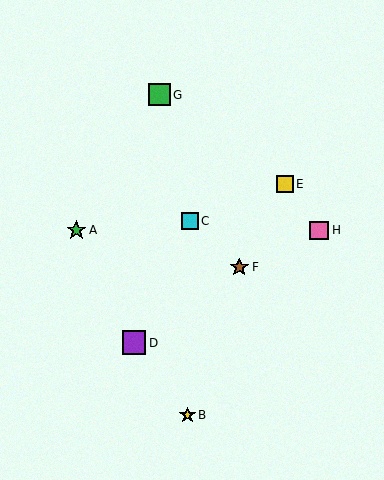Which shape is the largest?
The purple square (labeled D) is the largest.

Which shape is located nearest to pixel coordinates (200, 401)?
The yellow star (labeled B) at (187, 415) is nearest to that location.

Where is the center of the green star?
The center of the green star is at (76, 230).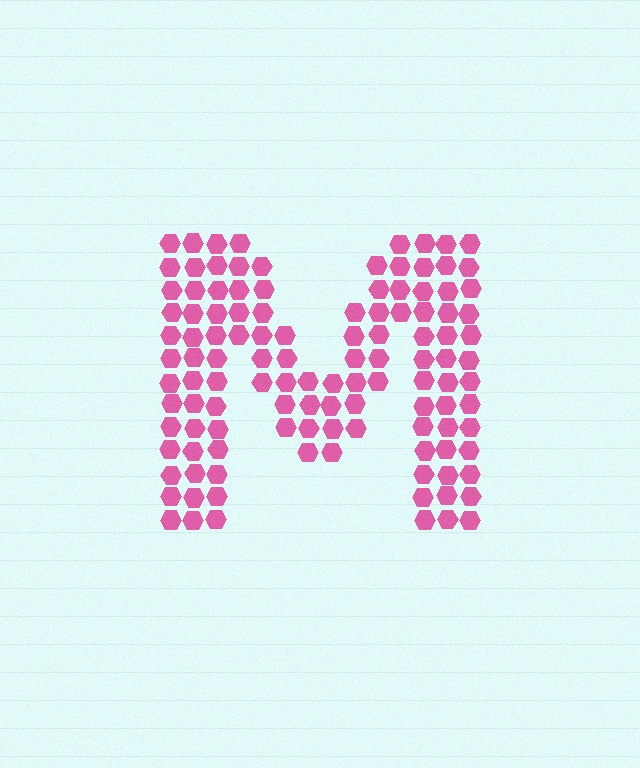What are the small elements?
The small elements are hexagons.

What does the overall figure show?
The overall figure shows the letter M.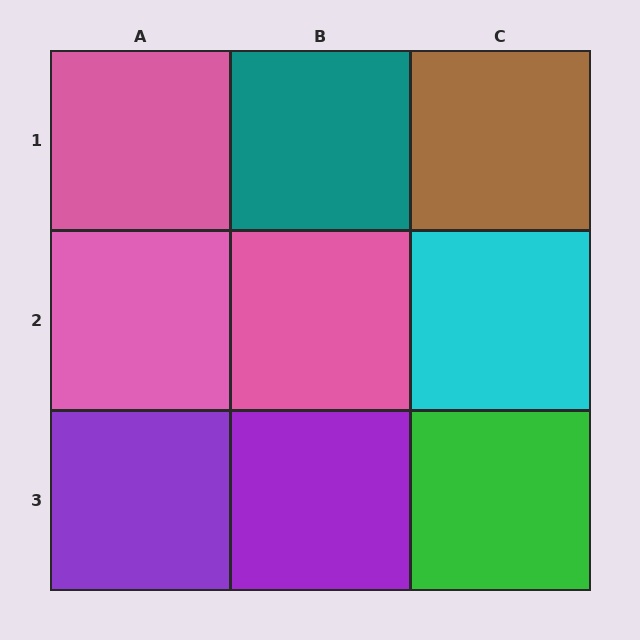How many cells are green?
1 cell is green.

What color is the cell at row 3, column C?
Green.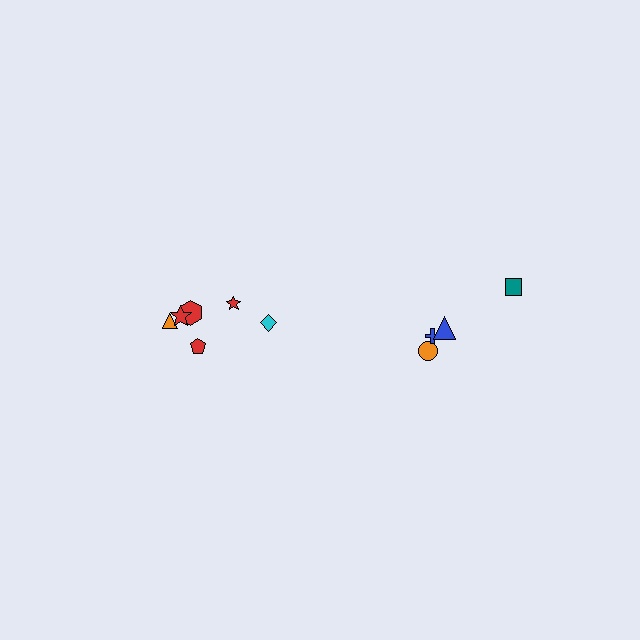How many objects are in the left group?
There are 6 objects.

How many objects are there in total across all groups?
There are 10 objects.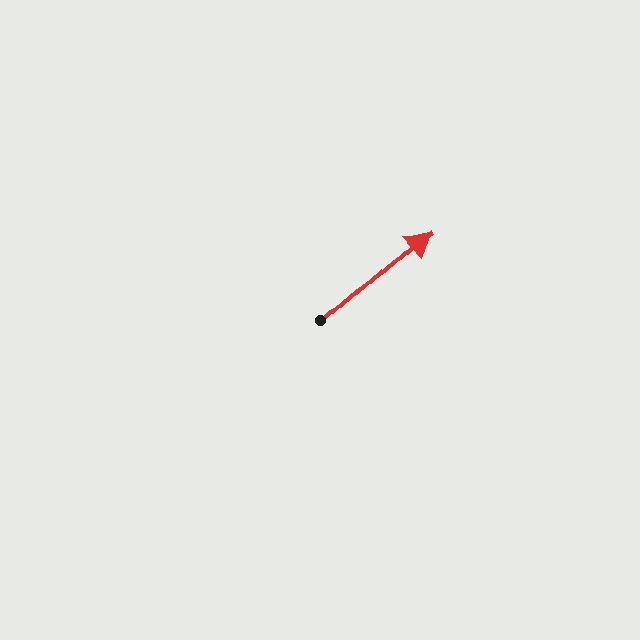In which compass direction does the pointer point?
Northeast.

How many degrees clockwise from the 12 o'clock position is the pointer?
Approximately 49 degrees.